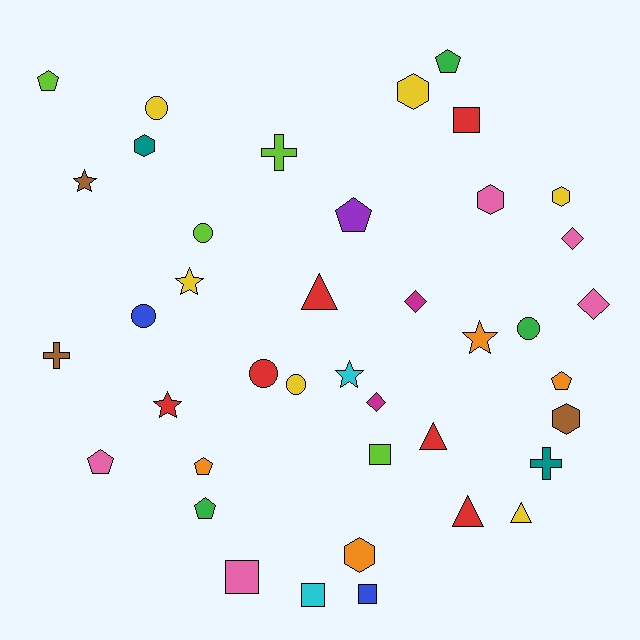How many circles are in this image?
There are 6 circles.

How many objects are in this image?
There are 40 objects.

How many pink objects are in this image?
There are 5 pink objects.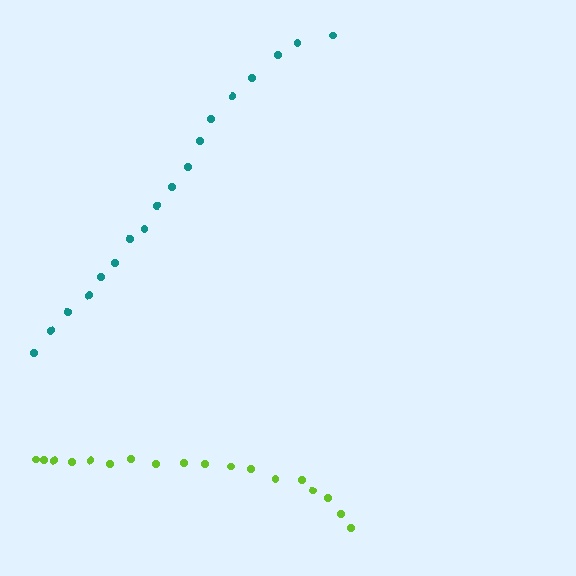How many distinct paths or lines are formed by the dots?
There are 2 distinct paths.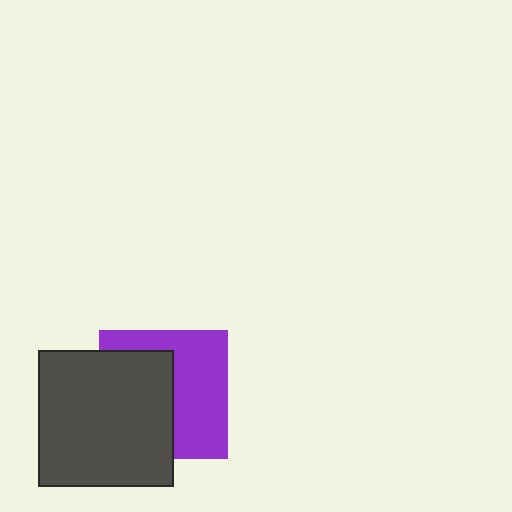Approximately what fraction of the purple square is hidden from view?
Roughly 49% of the purple square is hidden behind the dark gray square.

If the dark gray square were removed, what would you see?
You would see the complete purple square.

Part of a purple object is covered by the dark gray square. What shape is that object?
It is a square.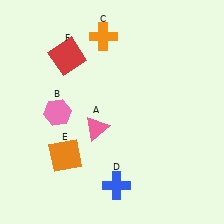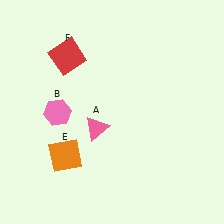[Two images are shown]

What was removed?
The orange cross (C), the blue cross (D) were removed in Image 2.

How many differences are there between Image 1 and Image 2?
There are 2 differences between the two images.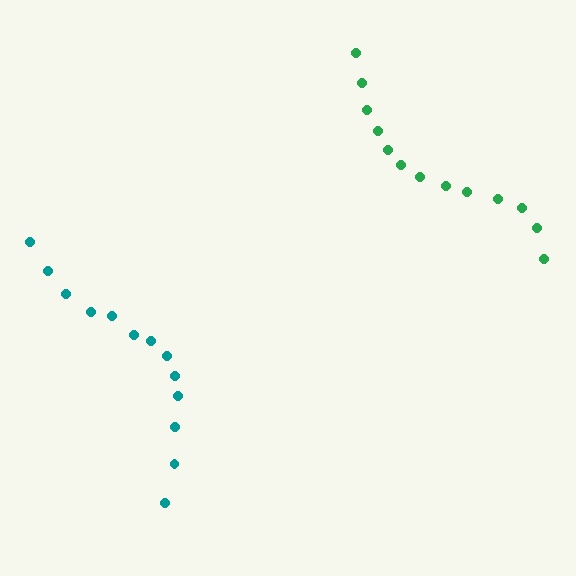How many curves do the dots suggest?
There are 2 distinct paths.